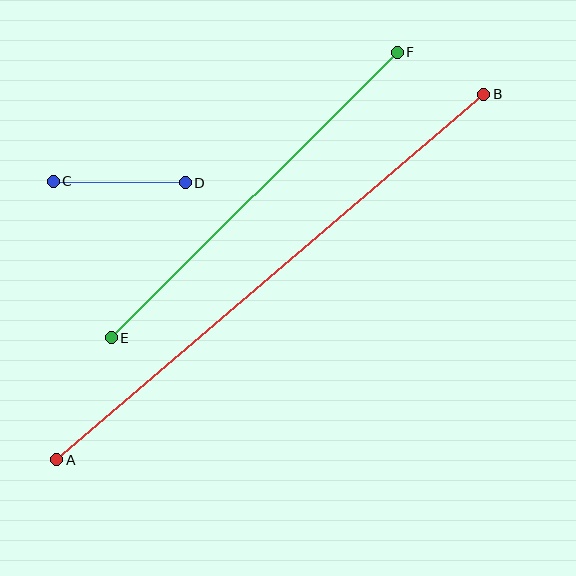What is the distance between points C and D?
The distance is approximately 132 pixels.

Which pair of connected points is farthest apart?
Points A and B are farthest apart.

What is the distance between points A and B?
The distance is approximately 562 pixels.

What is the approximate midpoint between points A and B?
The midpoint is at approximately (270, 277) pixels.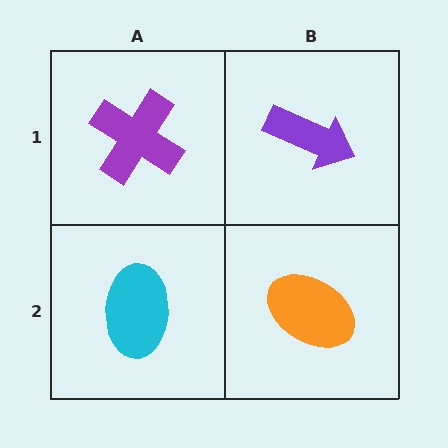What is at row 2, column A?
A cyan ellipse.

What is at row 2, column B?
An orange ellipse.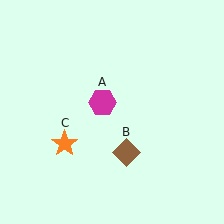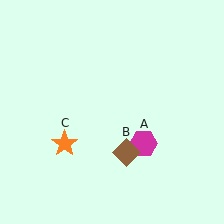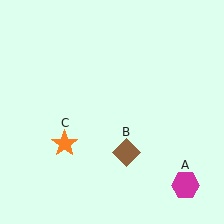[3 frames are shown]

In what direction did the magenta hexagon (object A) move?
The magenta hexagon (object A) moved down and to the right.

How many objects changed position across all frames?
1 object changed position: magenta hexagon (object A).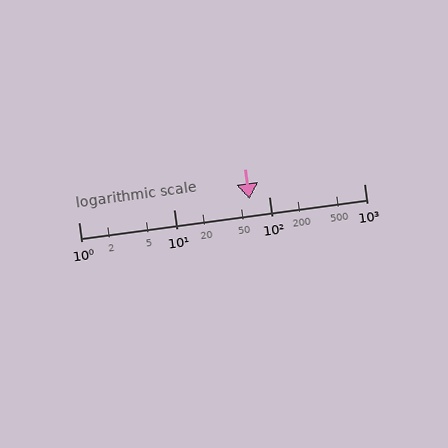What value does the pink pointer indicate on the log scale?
The pointer indicates approximately 62.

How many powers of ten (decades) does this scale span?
The scale spans 3 decades, from 1 to 1000.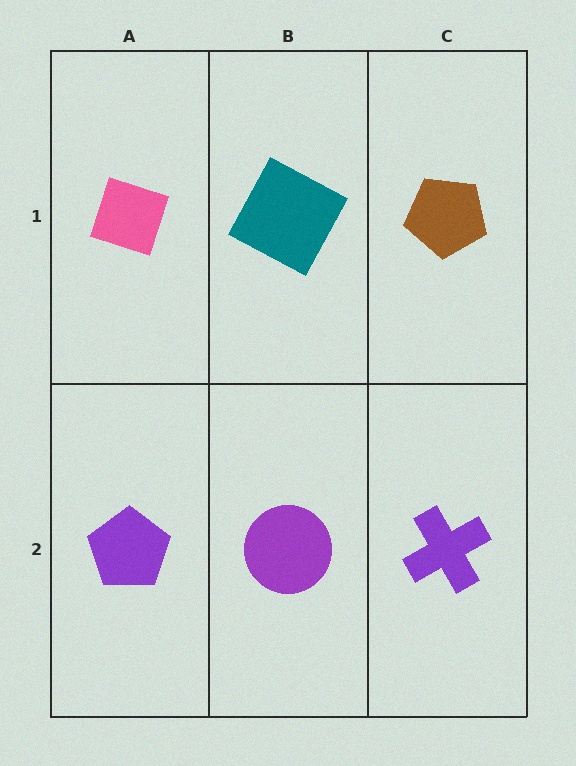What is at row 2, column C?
A purple cross.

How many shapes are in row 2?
3 shapes.